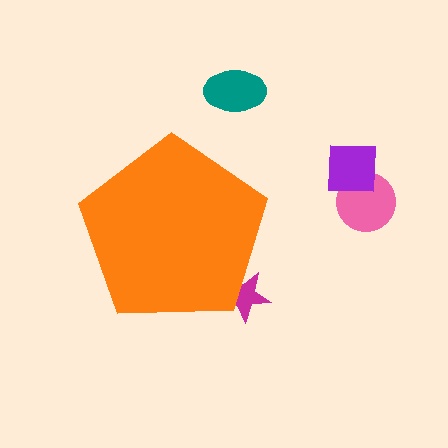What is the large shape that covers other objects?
An orange pentagon.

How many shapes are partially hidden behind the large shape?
1 shape is partially hidden.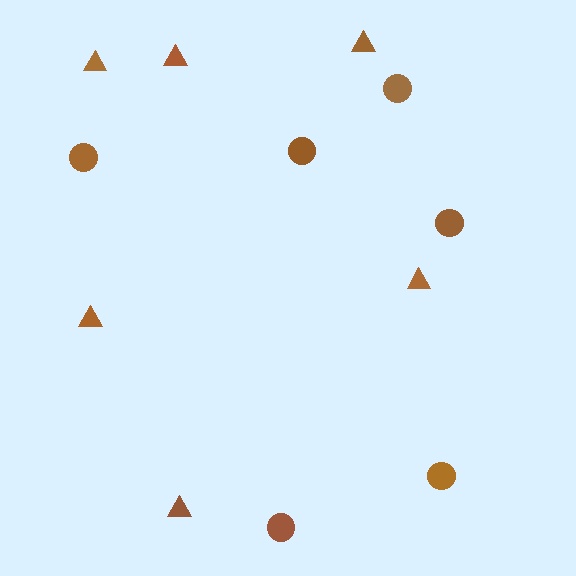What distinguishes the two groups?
There are 2 groups: one group of circles (6) and one group of triangles (6).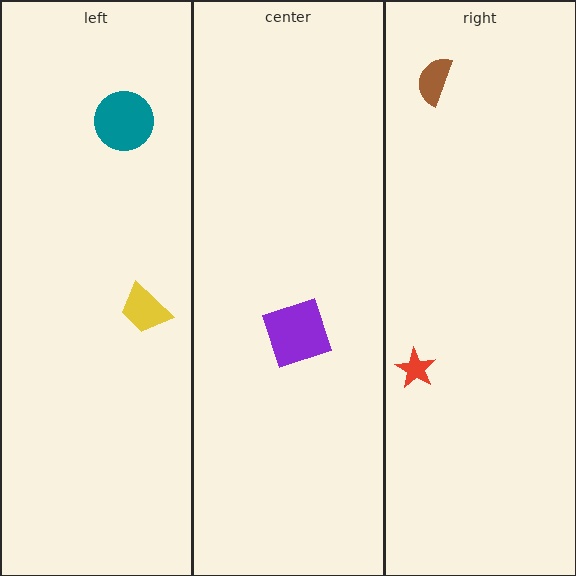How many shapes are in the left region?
2.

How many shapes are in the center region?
1.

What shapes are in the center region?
The purple square.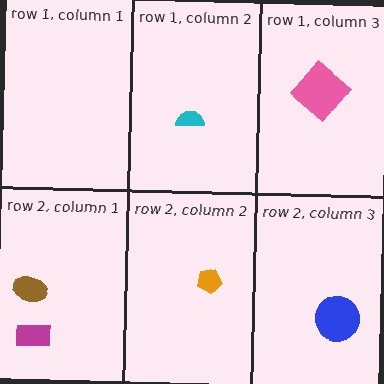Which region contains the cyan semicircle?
The row 1, column 2 region.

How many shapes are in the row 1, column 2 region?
1.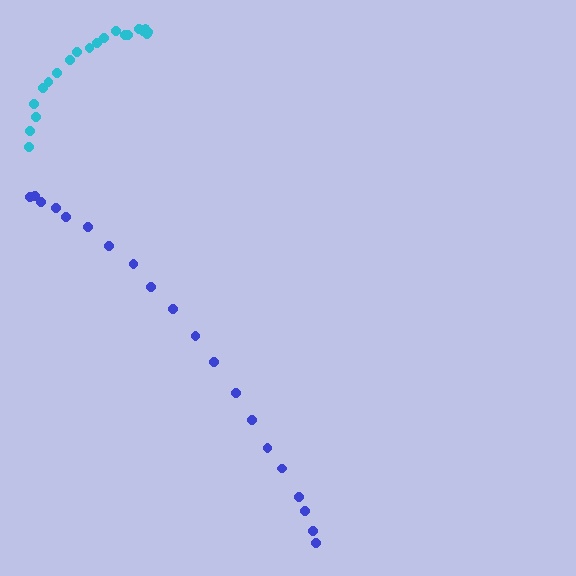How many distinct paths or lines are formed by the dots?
There are 2 distinct paths.